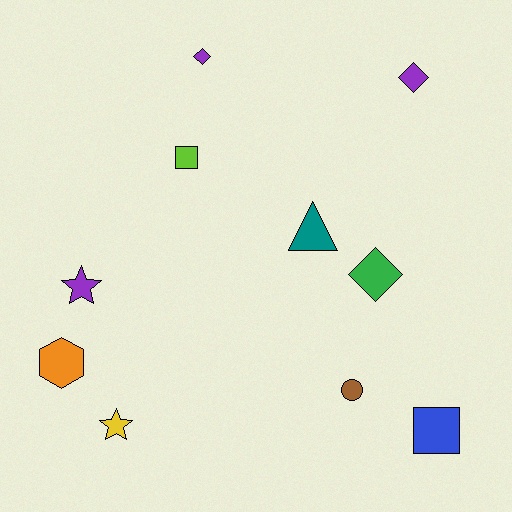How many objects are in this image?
There are 10 objects.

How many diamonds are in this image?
There are 3 diamonds.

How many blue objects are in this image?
There is 1 blue object.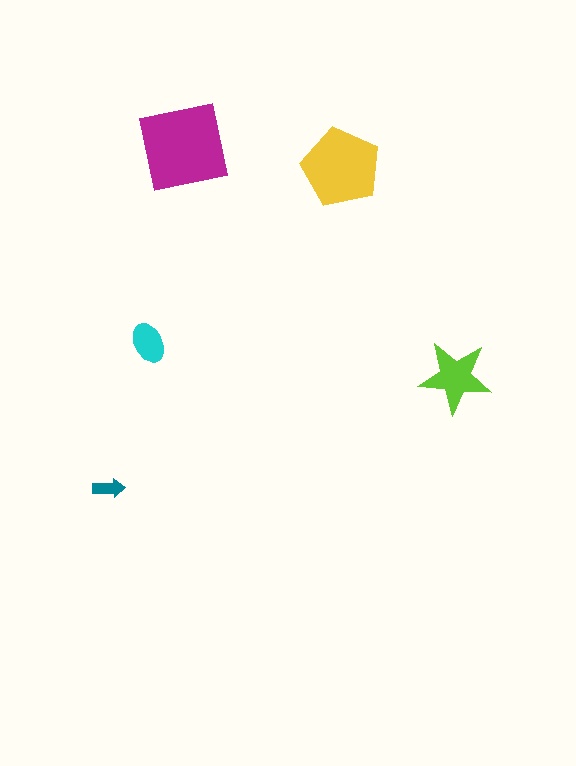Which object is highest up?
The magenta square is topmost.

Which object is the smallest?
The teal arrow.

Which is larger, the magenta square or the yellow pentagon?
The magenta square.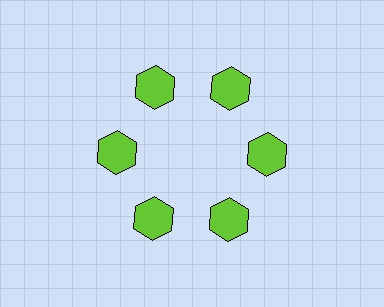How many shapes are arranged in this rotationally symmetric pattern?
There are 6 shapes, arranged in 6 groups of 1.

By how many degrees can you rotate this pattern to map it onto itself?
The pattern maps onto itself every 60 degrees of rotation.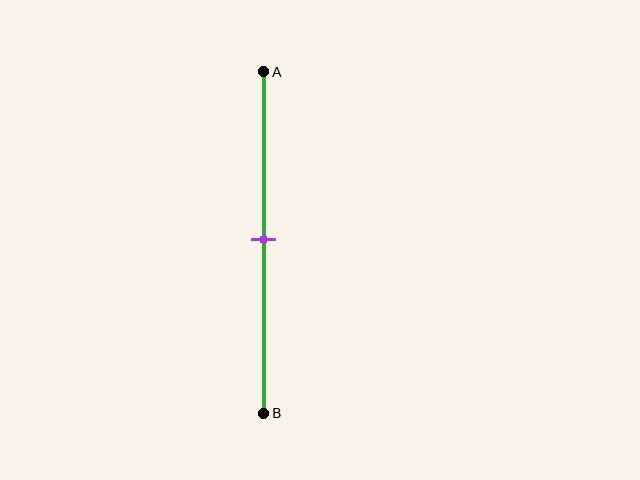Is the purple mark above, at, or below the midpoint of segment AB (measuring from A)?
The purple mark is approximately at the midpoint of segment AB.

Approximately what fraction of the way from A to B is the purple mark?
The purple mark is approximately 50% of the way from A to B.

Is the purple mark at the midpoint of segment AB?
Yes, the mark is approximately at the midpoint.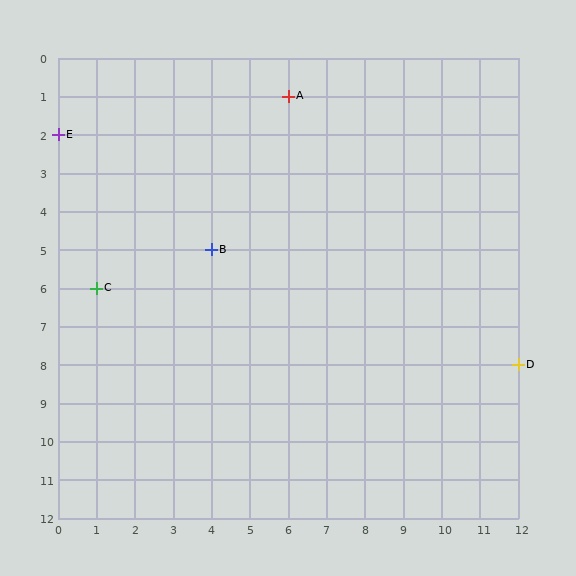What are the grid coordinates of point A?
Point A is at grid coordinates (6, 1).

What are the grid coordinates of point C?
Point C is at grid coordinates (1, 6).